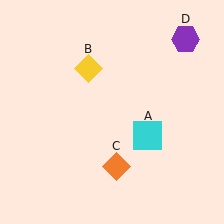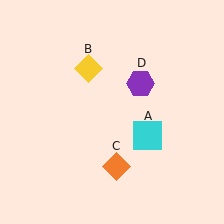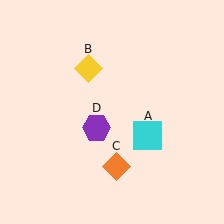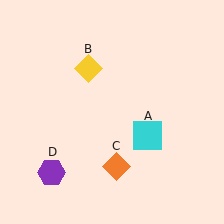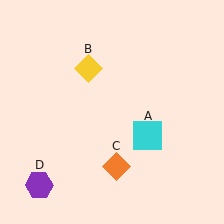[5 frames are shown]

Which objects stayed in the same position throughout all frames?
Cyan square (object A) and yellow diamond (object B) and orange diamond (object C) remained stationary.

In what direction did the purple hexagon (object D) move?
The purple hexagon (object D) moved down and to the left.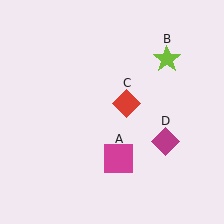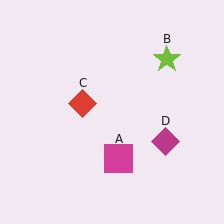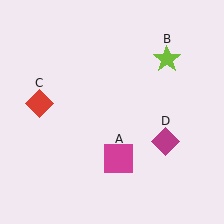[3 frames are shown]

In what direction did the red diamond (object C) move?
The red diamond (object C) moved left.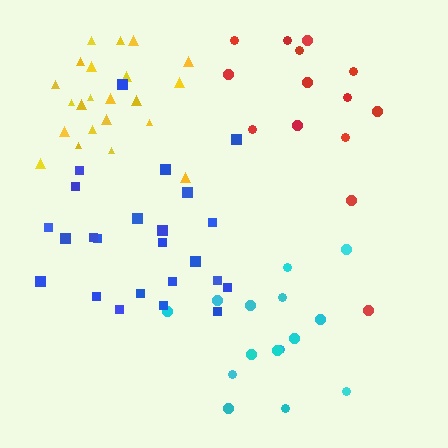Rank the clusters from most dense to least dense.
yellow, blue, cyan, red.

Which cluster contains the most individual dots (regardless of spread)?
Blue (24).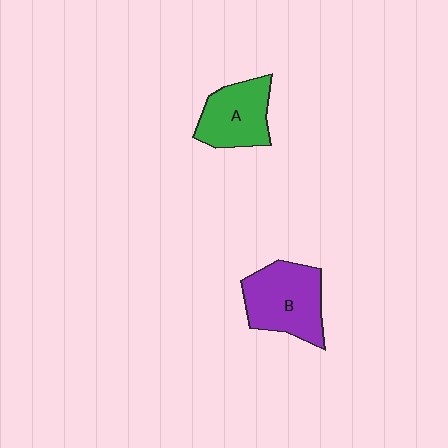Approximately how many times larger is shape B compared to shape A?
Approximately 1.3 times.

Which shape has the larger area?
Shape B (purple).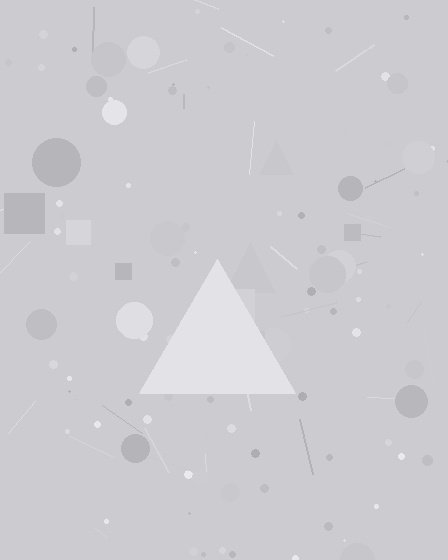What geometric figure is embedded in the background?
A triangle is embedded in the background.